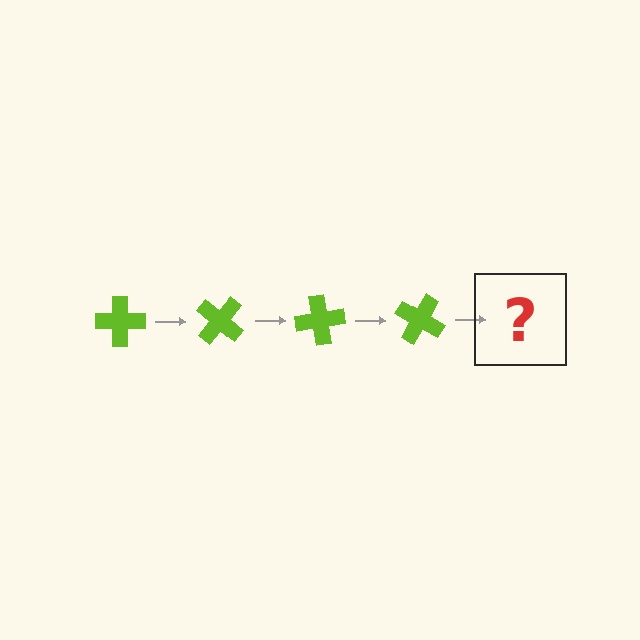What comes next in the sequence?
The next element should be a lime cross rotated 160 degrees.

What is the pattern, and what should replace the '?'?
The pattern is that the cross rotates 40 degrees each step. The '?' should be a lime cross rotated 160 degrees.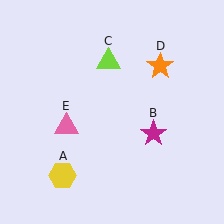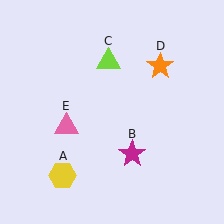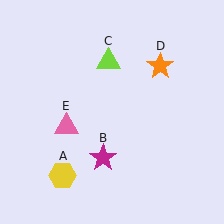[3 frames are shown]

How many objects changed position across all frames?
1 object changed position: magenta star (object B).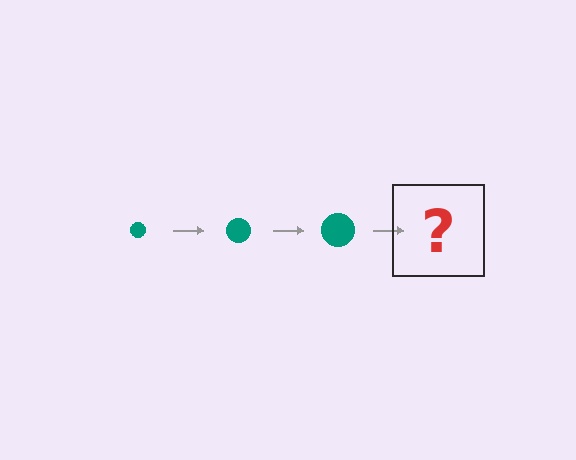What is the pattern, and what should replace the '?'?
The pattern is that the circle gets progressively larger each step. The '?' should be a teal circle, larger than the previous one.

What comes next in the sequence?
The next element should be a teal circle, larger than the previous one.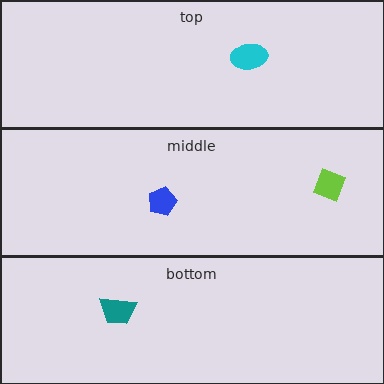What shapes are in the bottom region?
The teal trapezoid.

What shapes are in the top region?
The cyan ellipse.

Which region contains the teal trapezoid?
The bottom region.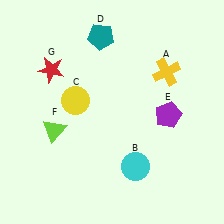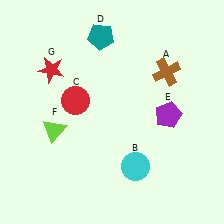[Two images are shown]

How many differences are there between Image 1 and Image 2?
There are 2 differences between the two images.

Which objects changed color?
A changed from yellow to brown. C changed from yellow to red.